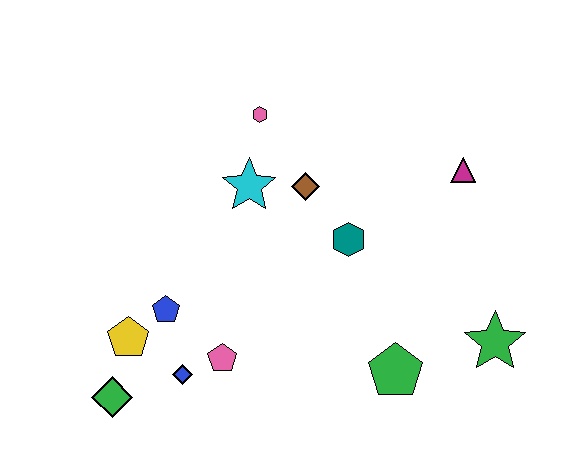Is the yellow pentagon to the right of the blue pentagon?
No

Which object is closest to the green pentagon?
The green star is closest to the green pentagon.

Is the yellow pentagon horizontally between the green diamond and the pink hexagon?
Yes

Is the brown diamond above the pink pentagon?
Yes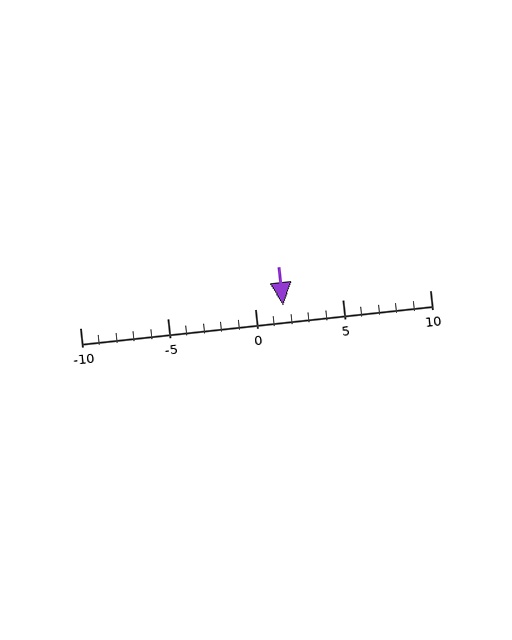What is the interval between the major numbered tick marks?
The major tick marks are spaced 5 units apart.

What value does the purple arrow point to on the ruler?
The purple arrow points to approximately 2.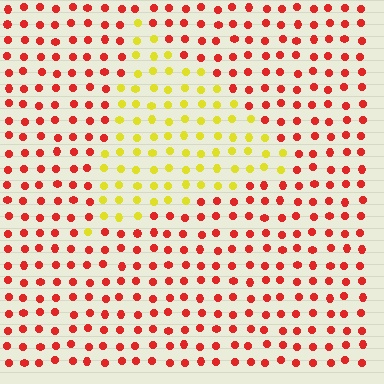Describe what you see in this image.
The image is filled with small red elements in a uniform arrangement. A triangle-shaped region is visible where the elements are tinted to a slightly different hue, forming a subtle color boundary.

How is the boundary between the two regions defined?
The boundary is defined purely by a slight shift in hue (about 61 degrees). Spacing, size, and orientation are identical on both sides.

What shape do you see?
I see a triangle.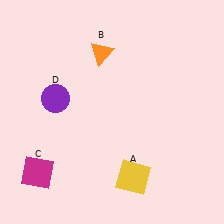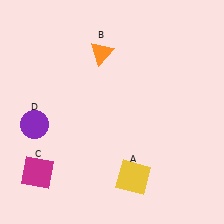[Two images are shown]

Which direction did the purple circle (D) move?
The purple circle (D) moved down.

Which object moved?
The purple circle (D) moved down.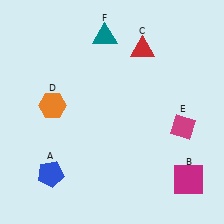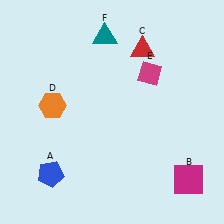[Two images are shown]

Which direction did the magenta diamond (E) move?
The magenta diamond (E) moved up.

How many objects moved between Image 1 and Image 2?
1 object moved between the two images.